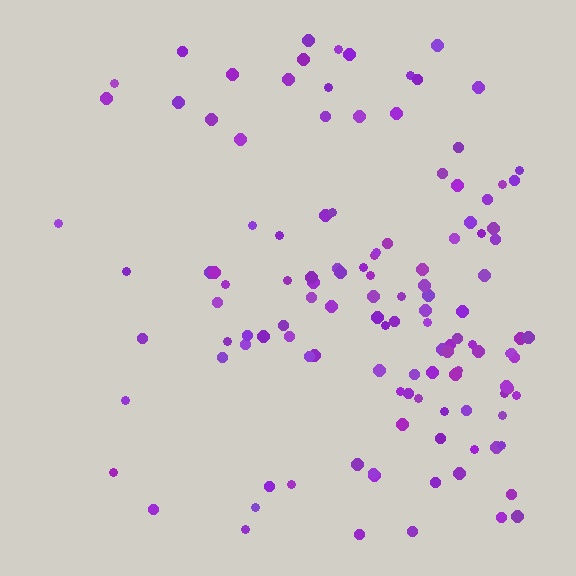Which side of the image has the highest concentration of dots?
The right.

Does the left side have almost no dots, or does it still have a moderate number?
Still a moderate number, just noticeably fewer than the right.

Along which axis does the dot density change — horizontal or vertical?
Horizontal.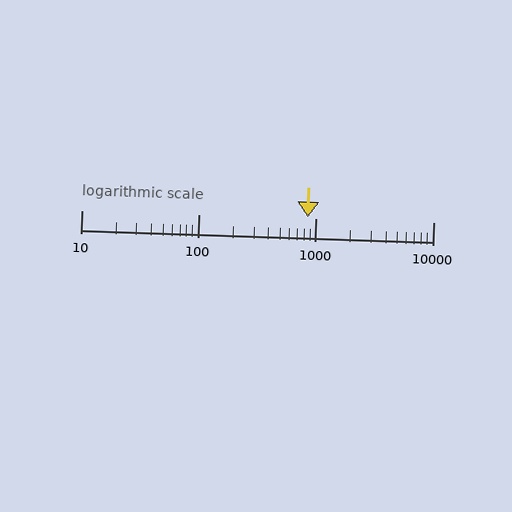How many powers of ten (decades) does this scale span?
The scale spans 3 decades, from 10 to 10000.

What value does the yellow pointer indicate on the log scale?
The pointer indicates approximately 850.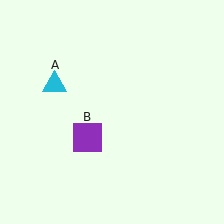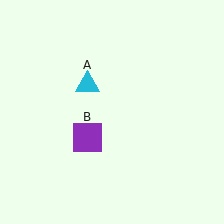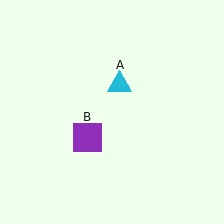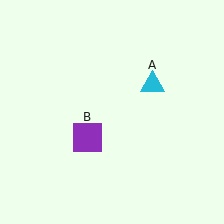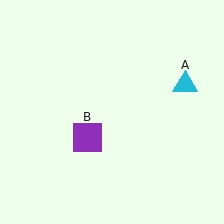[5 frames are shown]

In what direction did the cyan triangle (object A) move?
The cyan triangle (object A) moved right.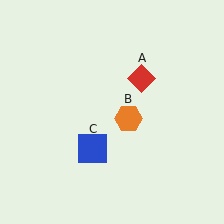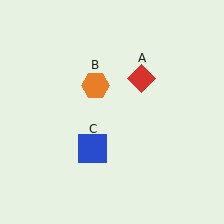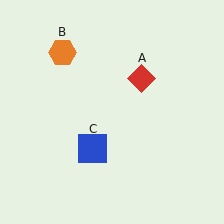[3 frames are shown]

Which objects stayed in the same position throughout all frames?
Red diamond (object A) and blue square (object C) remained stationary.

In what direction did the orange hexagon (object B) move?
The orange hexagon (object B) moved up and to the left.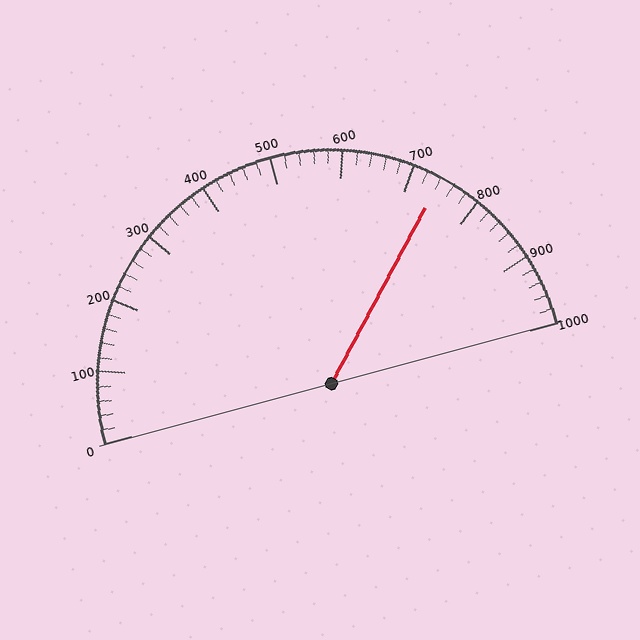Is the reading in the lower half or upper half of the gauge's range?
The reading is in the upper half of the range (0 to 1000).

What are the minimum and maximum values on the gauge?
The gauge ranges from 0 to 1000.